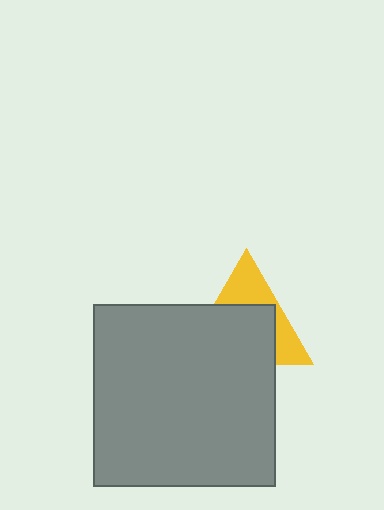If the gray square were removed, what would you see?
You would see the complete yellow triangle.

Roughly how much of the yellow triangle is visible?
A small part of it is visible (roughly 39%).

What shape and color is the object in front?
The object in front is a gray square.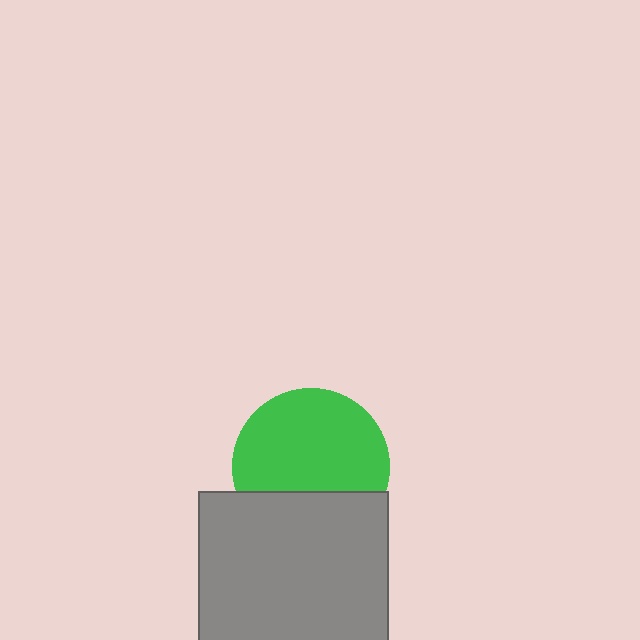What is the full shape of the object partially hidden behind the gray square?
The partially hidden object is a green circle.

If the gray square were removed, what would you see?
You would see the complete green circle.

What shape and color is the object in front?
The object in front is a gray square.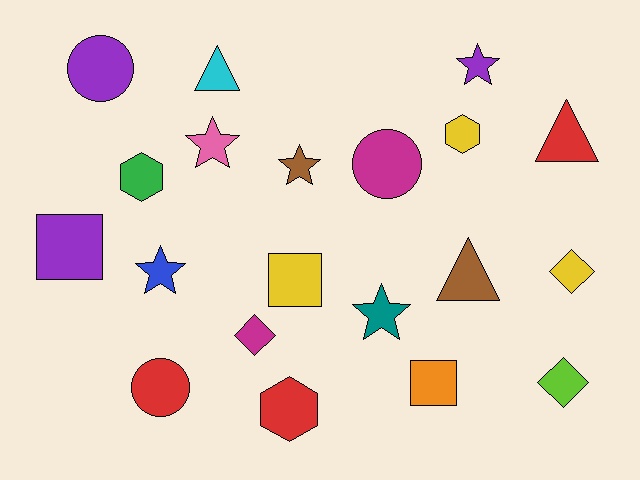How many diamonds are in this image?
There are 3 diamonds.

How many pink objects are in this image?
There is 1 pink object.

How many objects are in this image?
There are 20 objects.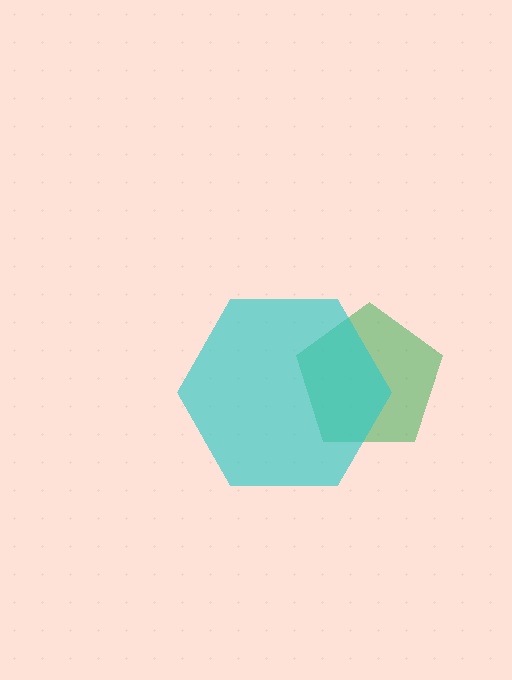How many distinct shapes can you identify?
There are 2 distinct shapes: a green pentagon, a cyan hexagon.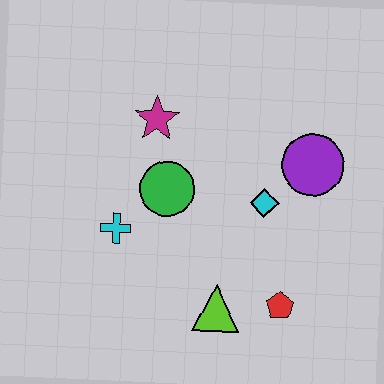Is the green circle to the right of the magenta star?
Yes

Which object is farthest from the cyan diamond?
The cyan cross is farthest from the cyan diamond.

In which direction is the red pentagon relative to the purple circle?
The red pentagon is below the purple circle.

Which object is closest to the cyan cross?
The green circle is closest to the cyan cross.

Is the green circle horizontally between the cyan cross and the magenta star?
No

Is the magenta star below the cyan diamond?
No